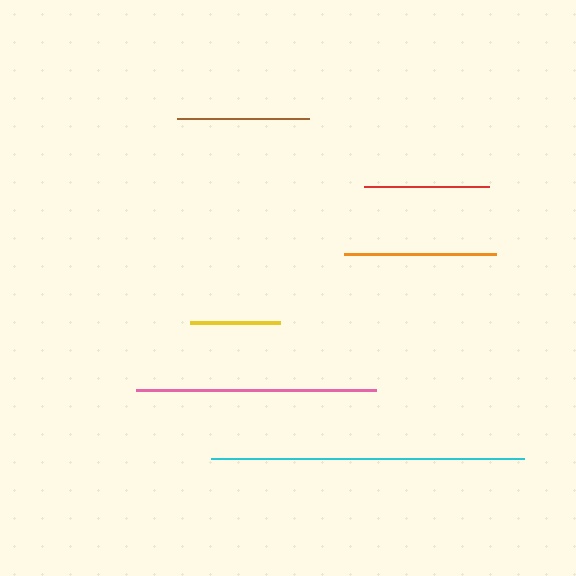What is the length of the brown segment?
The brown segment is approximately 132 pixels long.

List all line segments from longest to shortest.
From longest to shortest: cyan, pink, orange, brown, red, yellow.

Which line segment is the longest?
The cyan line is the longest at approximately 313 pixels.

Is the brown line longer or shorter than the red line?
The brown line is longer than the red line.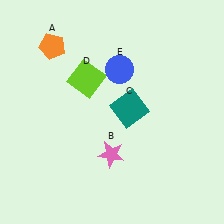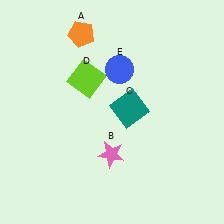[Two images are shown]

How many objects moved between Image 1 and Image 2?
1 object moved between the two images.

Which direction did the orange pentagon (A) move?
The orange pentagon (A) moved right.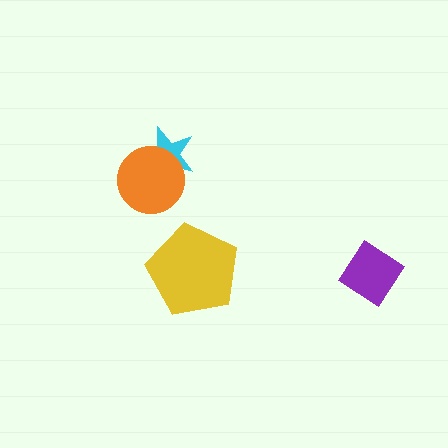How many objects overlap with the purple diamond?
0 objects overlap with the purple diamond.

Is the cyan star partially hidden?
Yes, it is partially covered by another shape.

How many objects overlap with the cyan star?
1 object overlaps with the cyan star.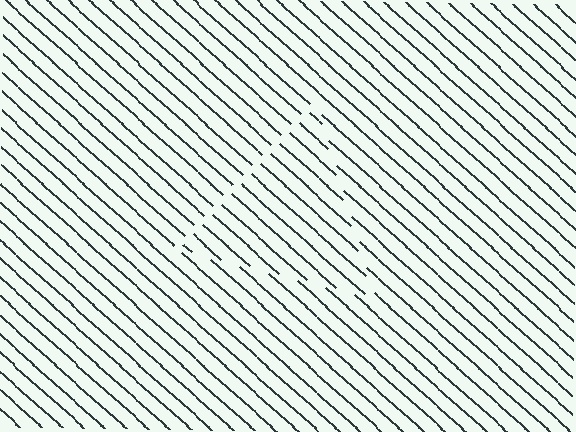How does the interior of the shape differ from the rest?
The interior of the shape contains the same grating, shifted by half a period — the contour is defined by the phase discontinuity where line-ends from the inner and outer gratings abut.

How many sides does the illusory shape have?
3 sides — the line-ends trace a triangle.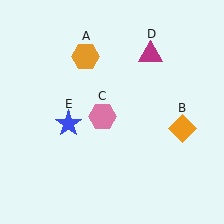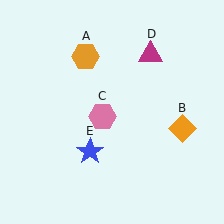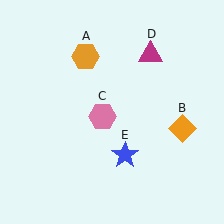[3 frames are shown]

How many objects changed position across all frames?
1 object changed position: blue star (object E).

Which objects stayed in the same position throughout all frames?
Orange hexagon (object A) and orange diamond (object B) and pink hexagon (object C) and magenta triangle (object D) remained stationary.